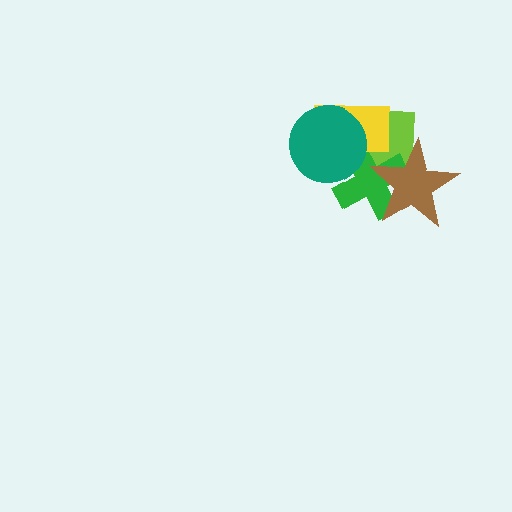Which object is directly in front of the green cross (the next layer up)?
The brown star is directly in front of the green cross.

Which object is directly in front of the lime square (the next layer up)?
The green cross is directly in front of the lime square.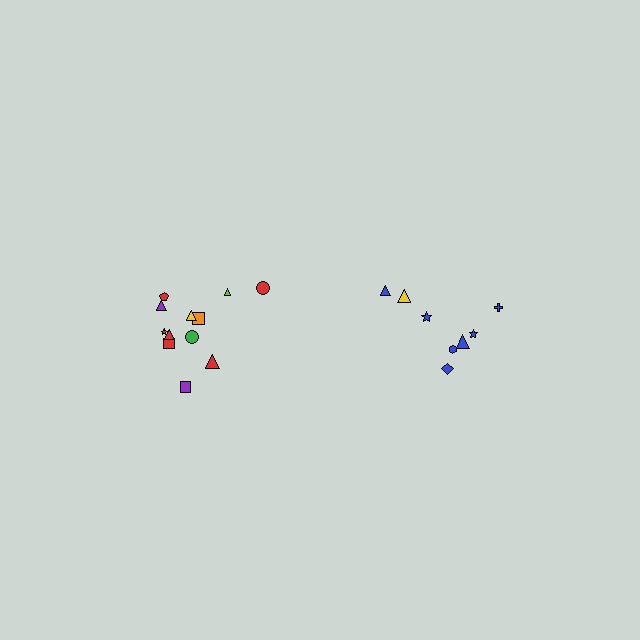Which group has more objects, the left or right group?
The left group.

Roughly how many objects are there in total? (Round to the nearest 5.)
Roughly 20 objects in total.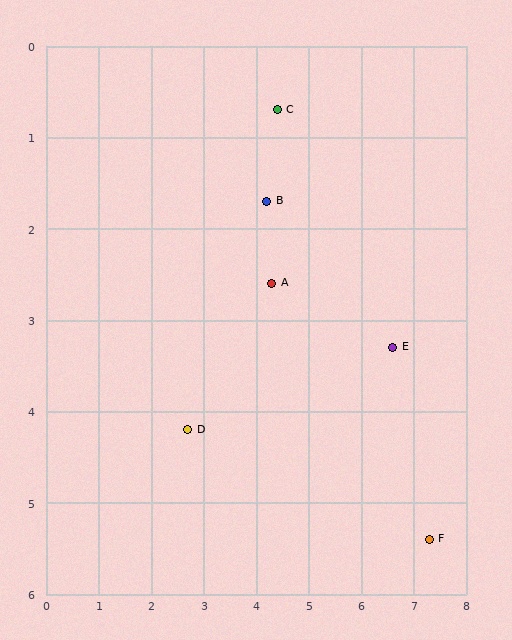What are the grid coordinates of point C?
Point C is at approximately (4.4, 0.7).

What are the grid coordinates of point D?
Point D is at approximately (2.7, 4.2).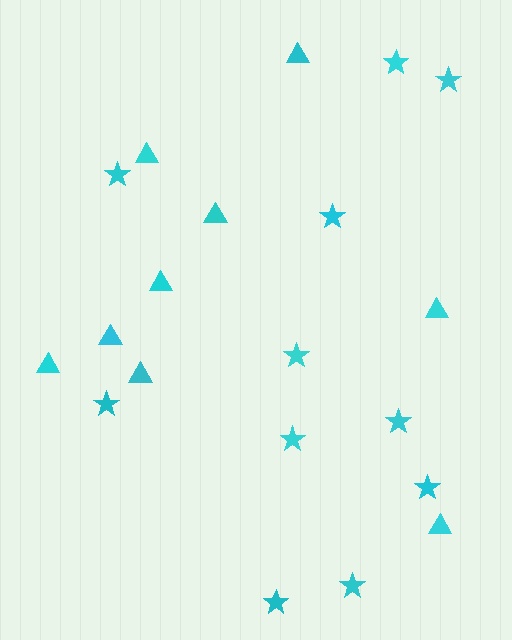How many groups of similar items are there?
There are 2 groups: one group of stars (11) and one group of triangles (9).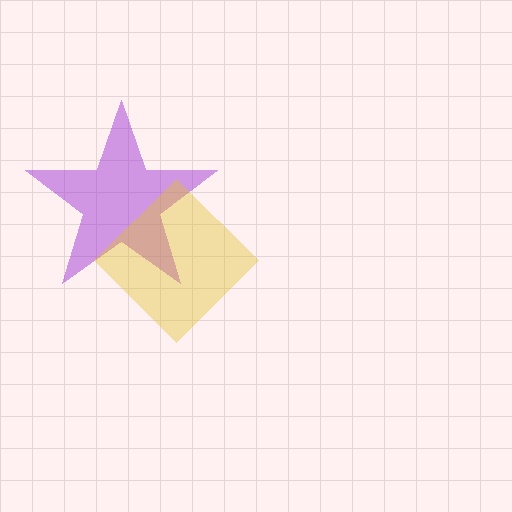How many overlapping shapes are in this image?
There are 2 overlapping shapes in the image.